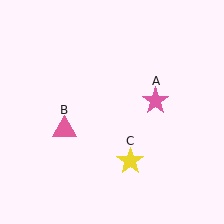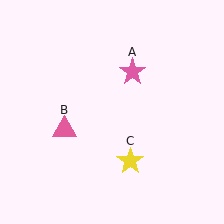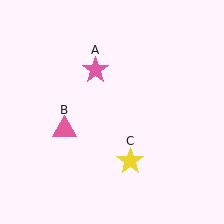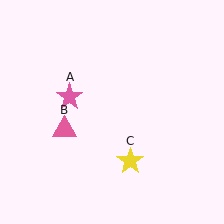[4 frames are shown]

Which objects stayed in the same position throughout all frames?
Pink triangle (object B) and yellow star (object C) remained stationary.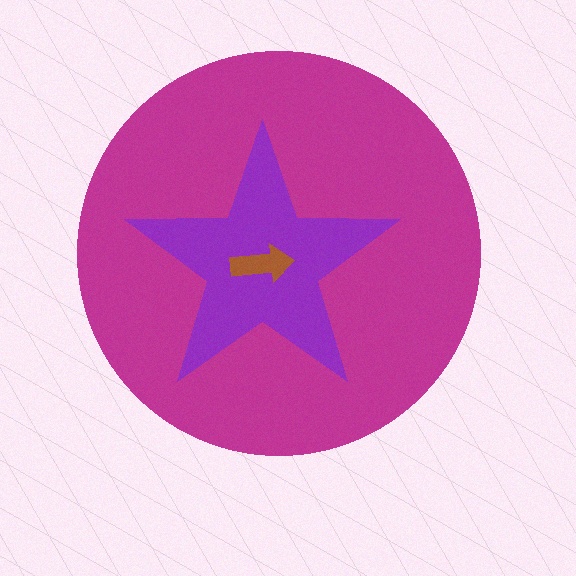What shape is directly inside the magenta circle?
The purple star.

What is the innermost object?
The brown arrow.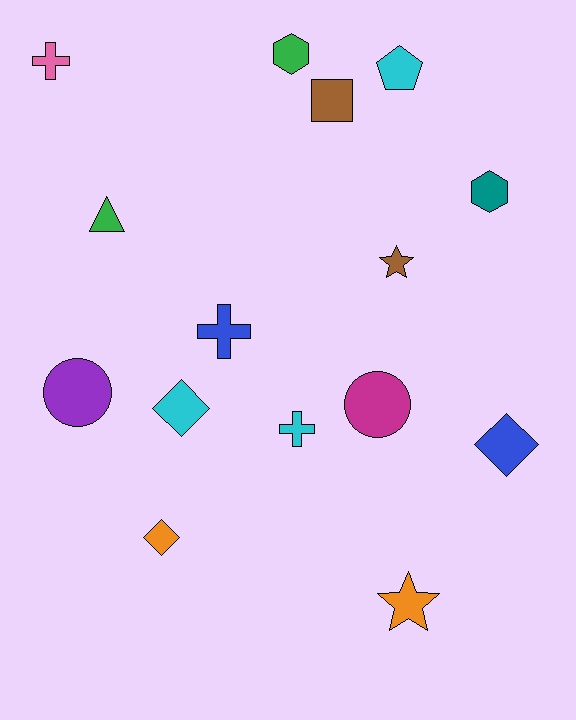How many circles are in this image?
There are 2 circles.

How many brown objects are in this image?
There are 2 brown objects.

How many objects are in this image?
There are 15 objects.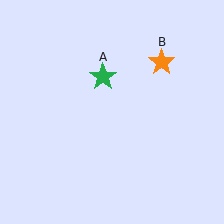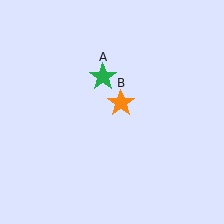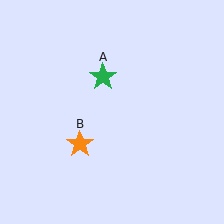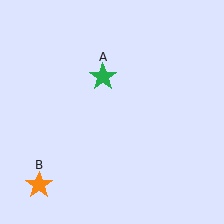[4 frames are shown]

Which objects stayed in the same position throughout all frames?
Green star (object A) remained stationary.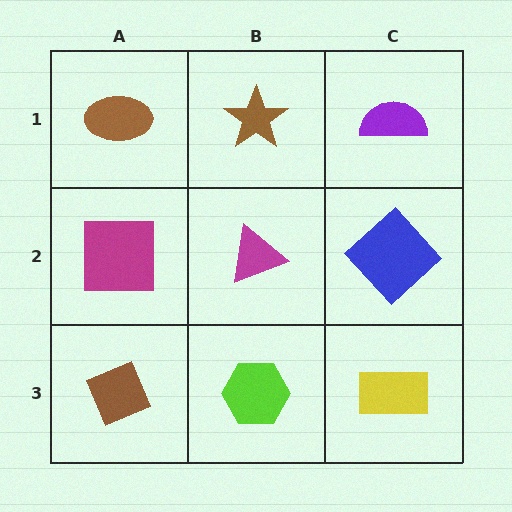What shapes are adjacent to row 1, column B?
A magenta triangle (row 2, column B), a brown ellipse (row 1, column A), a purple semicircle (row 1, column C).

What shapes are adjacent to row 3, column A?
A magenta square (row 2, column A), a lime hexagon (row 3, column B).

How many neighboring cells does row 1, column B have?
3.